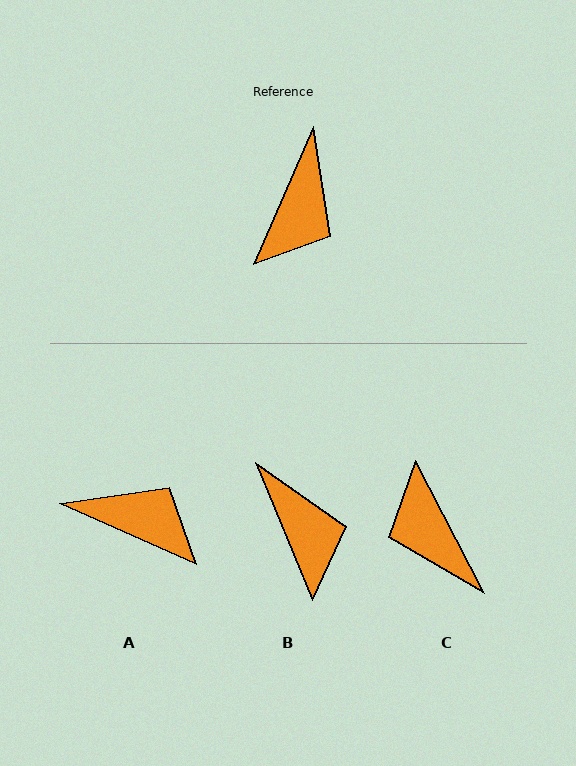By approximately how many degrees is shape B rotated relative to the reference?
Approximately 46 degrees counter-clockwise.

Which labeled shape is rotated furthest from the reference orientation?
C, about 129 degrees away.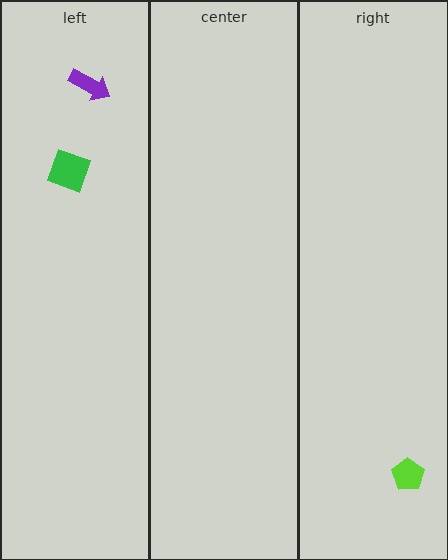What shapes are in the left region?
The green square, the purple arrow.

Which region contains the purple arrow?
The left region.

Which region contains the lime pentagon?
The right region.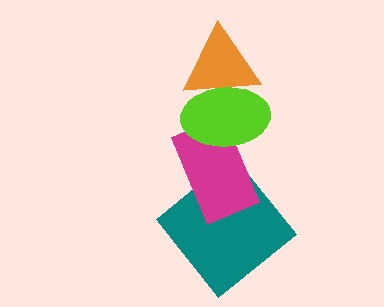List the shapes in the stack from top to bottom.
From top to bottom: the orange triangle, the lime ellipse, the magenta rectangle, the teal diamond.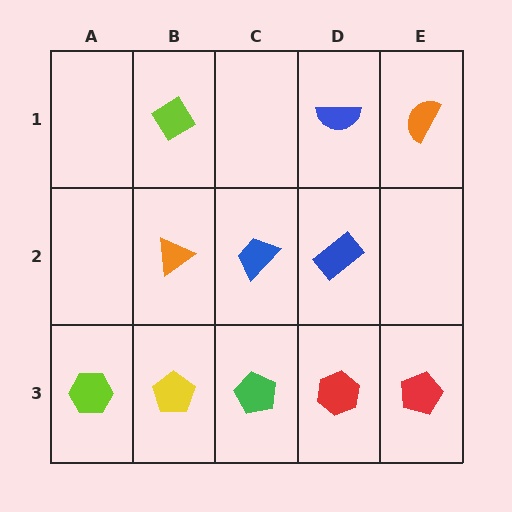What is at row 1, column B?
A lime diamond.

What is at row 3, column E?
A red pentagon.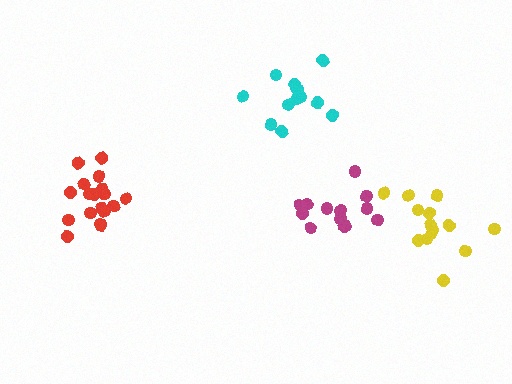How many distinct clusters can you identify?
There are 4 distinct clusters.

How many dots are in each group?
Group 1: 18 dots, Group 2: 14 dots, Group 3: 13 dots, Group 4: 13 dots (58 total).